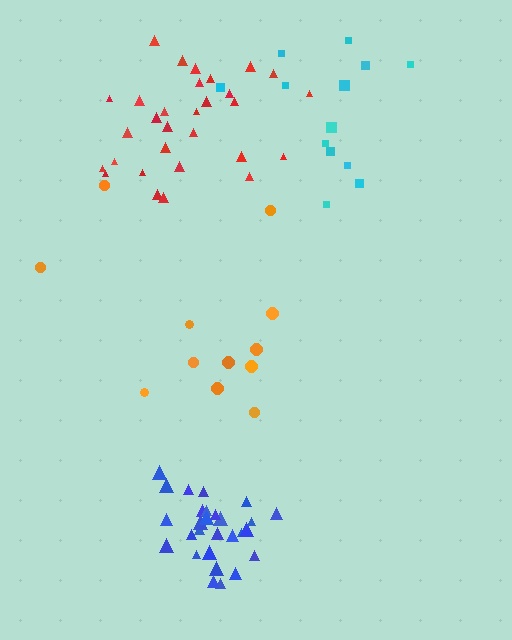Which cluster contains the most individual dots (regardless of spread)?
Red (30).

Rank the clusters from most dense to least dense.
blue, red, cyan, orange.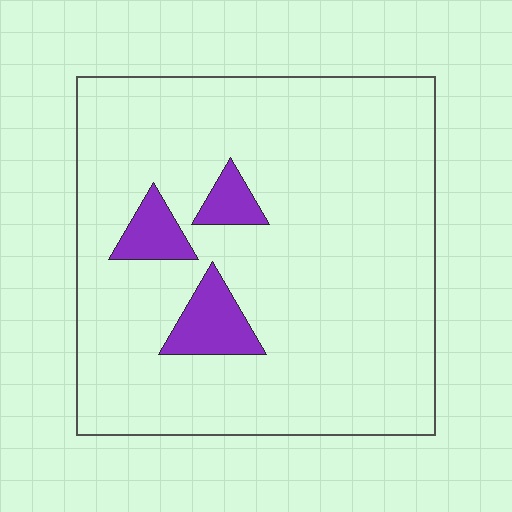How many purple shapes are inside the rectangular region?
3.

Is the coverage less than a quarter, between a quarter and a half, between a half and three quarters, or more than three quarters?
Less than a quarter.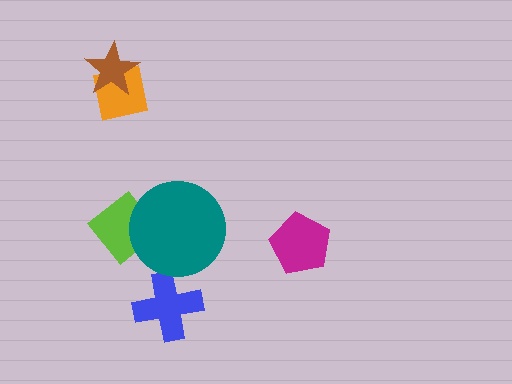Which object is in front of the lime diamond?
The teal circle is in front of the lime diamond.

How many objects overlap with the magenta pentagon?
0 objects overlap with the magenta pentagon.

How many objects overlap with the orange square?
1 object overlaps with the orange square.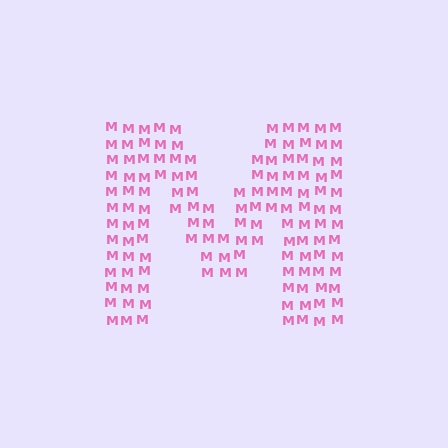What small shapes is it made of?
It is made of small letter M's.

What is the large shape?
The large shape is the letter M.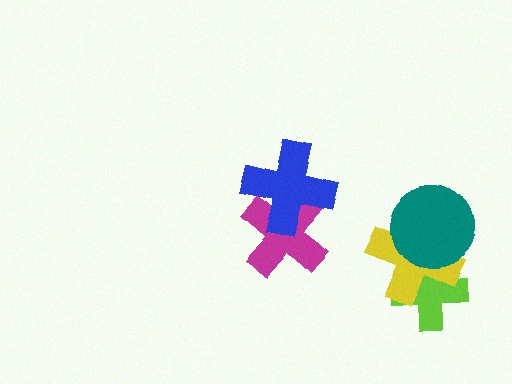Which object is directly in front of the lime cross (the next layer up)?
The yellow cross is directly in front of the lime cross.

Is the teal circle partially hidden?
No, no other shape covers it.